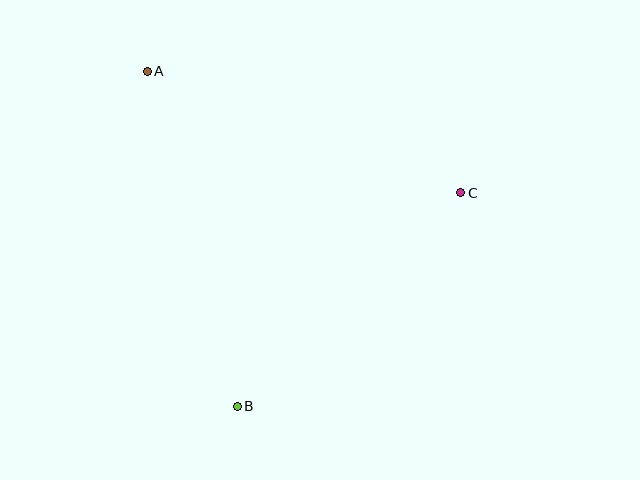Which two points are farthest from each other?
Points A and B are farthest from each other.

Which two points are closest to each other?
Points B and C are closest to each other.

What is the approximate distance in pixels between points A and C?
The distance between A and C is approximately 336 pixels.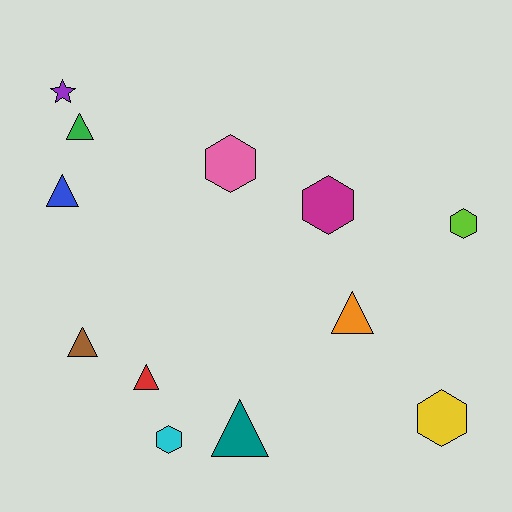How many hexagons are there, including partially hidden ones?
There are 5 hexagons.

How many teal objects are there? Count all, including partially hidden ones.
There is 1 teal object.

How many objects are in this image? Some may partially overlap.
There are 12 objects.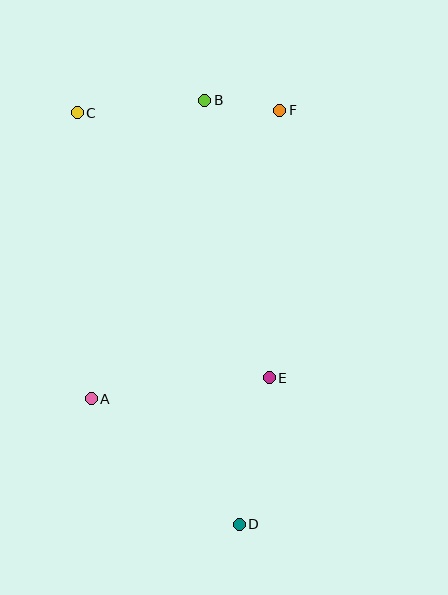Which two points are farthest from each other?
Points C and D are farthest from each other.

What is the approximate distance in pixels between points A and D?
The distance between A and D is approximately 194 pixels.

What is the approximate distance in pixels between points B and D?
The distance between B and D is approximately 425 pixels.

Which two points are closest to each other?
Points B and F are closest to each other.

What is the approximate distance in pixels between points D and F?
The distance between D and F is approximately 416 pixels.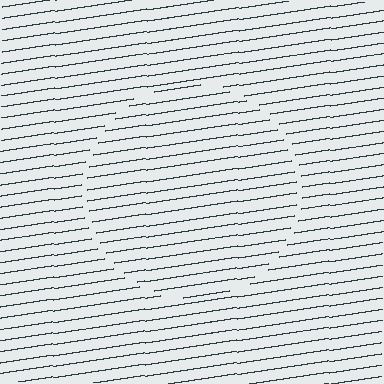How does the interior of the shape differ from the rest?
The interior of the shape contains the same grating, shifted by half a period — the contour is defined by the phase discontinuity where line-ends from the inner and outer gratings abut.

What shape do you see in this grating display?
An illusory circle. The interior of the shape contains the same grating, shifted by half a period — the contour is defined by the phase discontinuity where line-ends from the inner and outer gratings abut.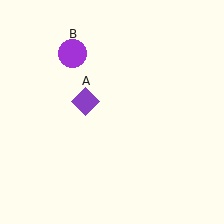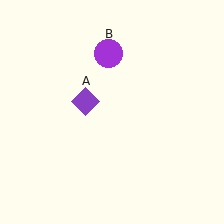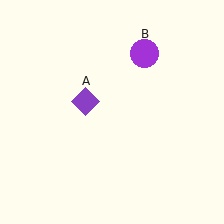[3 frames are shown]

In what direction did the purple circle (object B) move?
The purple circle (object B) moved right.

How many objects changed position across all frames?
1 object changed position: purple circle (object B).